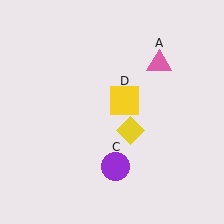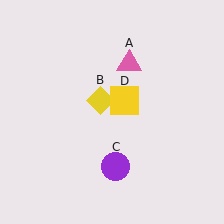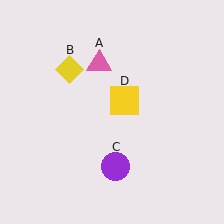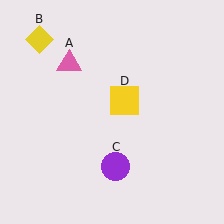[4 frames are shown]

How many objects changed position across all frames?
2 objects changed position: pink triangle (object A), yellow diamond (object B).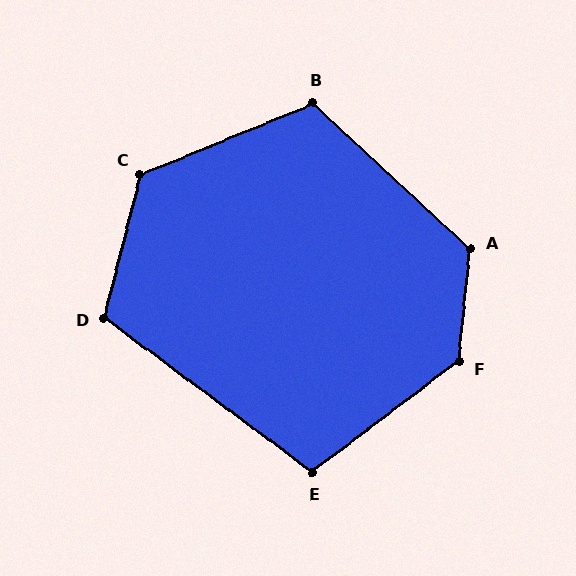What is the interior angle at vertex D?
Approximately 113 degrees (obtuse).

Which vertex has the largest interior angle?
F, at approximately 133 degrees.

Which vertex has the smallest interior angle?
E, at approximately 106 degrees.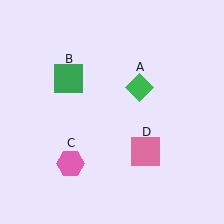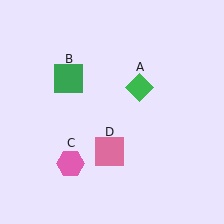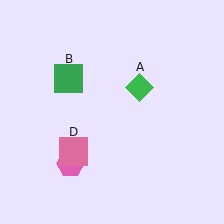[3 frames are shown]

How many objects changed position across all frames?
1 object changed position: pink square (object D).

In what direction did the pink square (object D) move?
The pink square (object D) moved left.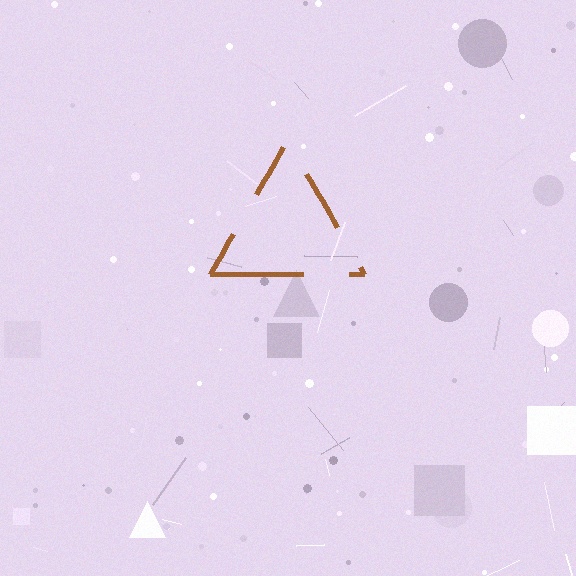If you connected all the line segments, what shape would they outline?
They would outline a triangle.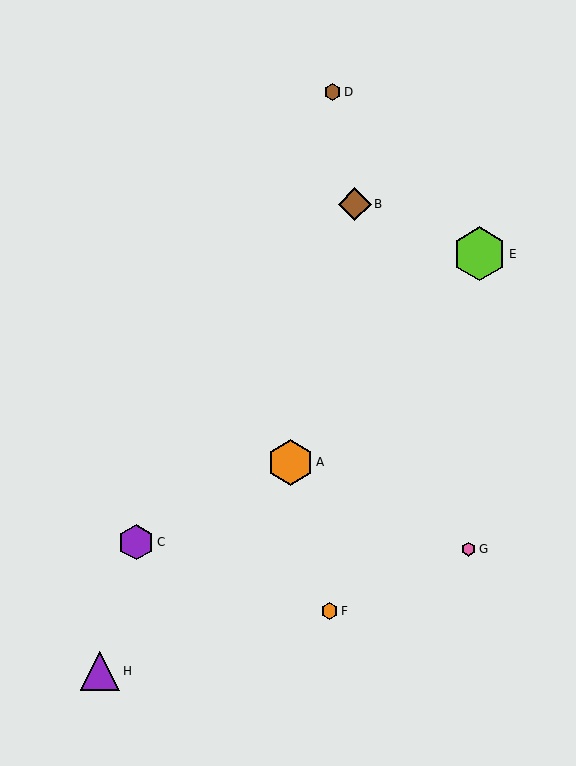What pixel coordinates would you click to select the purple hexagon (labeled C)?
Click at (136, 542) to select the purple hexagon C.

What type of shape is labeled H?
Shape H is a purple triangle.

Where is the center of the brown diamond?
The center of the brown diamond is at (355, 204).